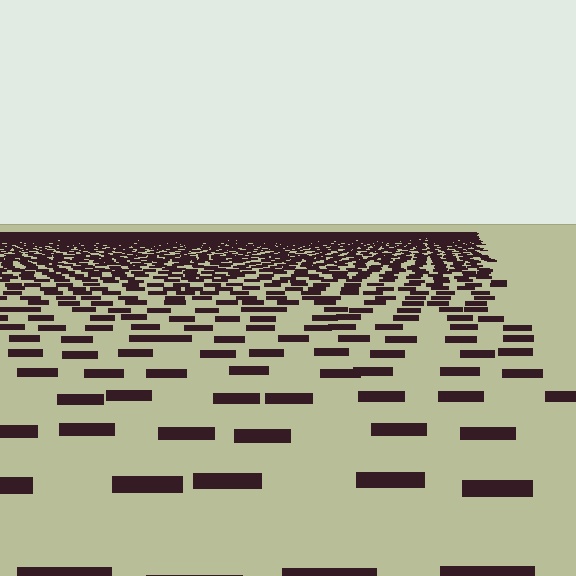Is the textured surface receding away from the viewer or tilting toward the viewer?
The surface is receding away from the viewer. Texture elements get smaller and denser toward the top.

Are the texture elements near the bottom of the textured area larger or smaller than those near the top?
Larger. Near the bottom, elements are closer to the viewer and appear at a bigger on-screen size.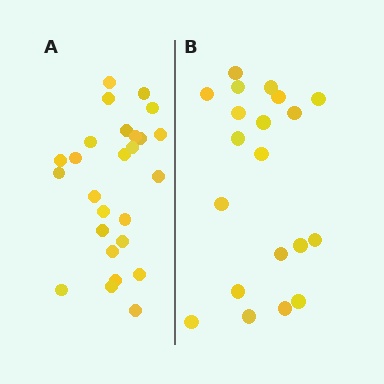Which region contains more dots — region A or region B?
Region A (the left region) has more dots.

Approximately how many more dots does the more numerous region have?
Region A has about 6 more dots than region B.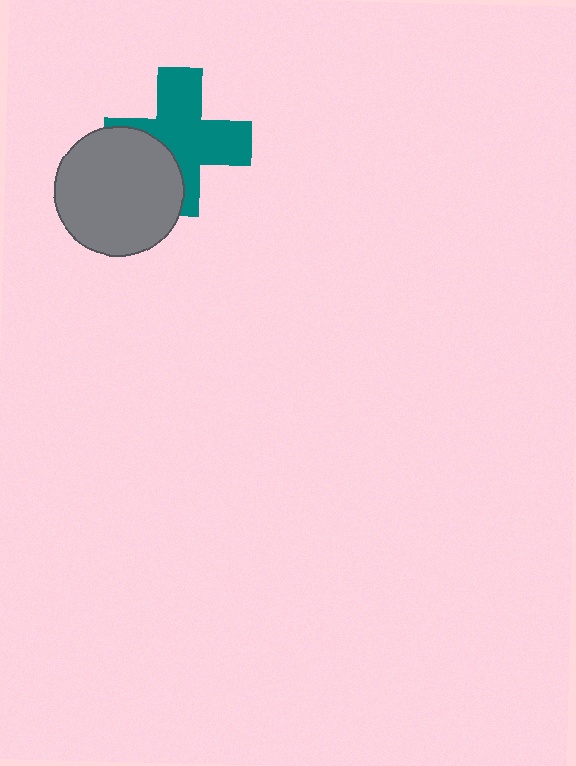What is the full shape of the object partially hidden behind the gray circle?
The partially hidden object is a teal cross.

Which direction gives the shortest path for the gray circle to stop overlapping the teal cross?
Moving toward the lower-left gives the shortest separation.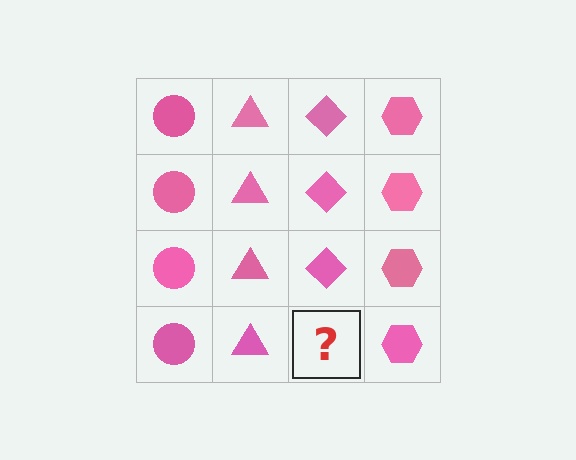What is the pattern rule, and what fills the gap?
The rule is that each column has a consistent shape. The gap should be filled with a pink diamond.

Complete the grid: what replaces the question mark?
The question mark should be replaced with a pink diamond.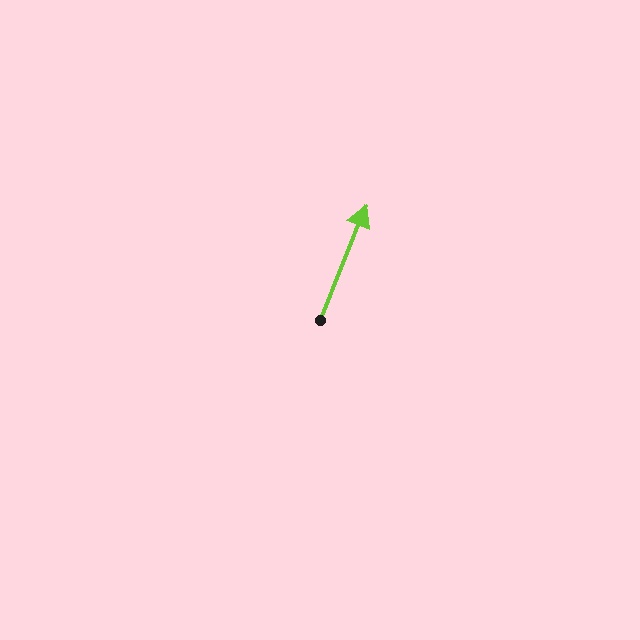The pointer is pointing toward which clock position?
Roughly 1 o'clock.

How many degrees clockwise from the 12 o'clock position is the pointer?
Approximately 22 degrees.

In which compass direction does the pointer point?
North.